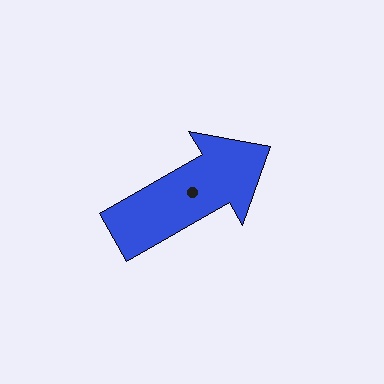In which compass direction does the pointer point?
Northeast.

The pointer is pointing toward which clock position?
Roughly 2 o'clock.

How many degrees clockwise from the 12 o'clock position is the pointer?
Approximately 60 degrees.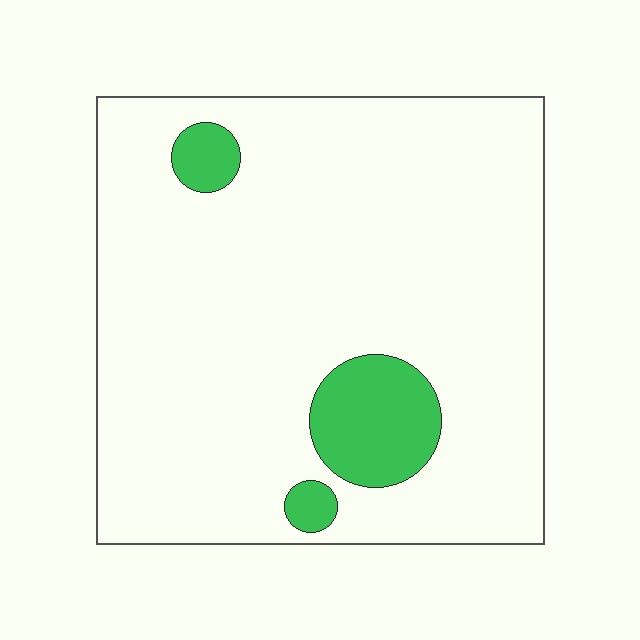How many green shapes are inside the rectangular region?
3.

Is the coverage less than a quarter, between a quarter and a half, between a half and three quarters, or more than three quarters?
Less than a quarter.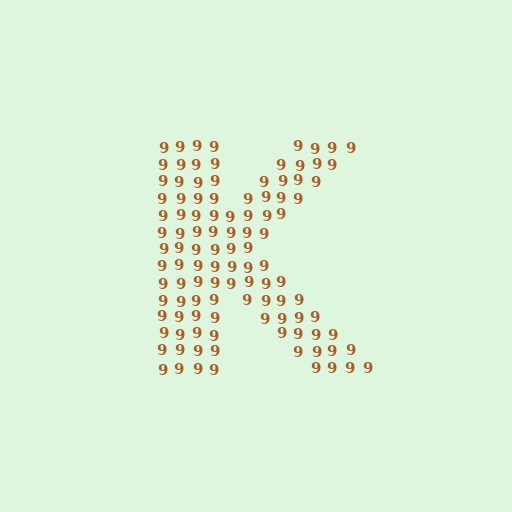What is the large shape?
The large shape is the letter K.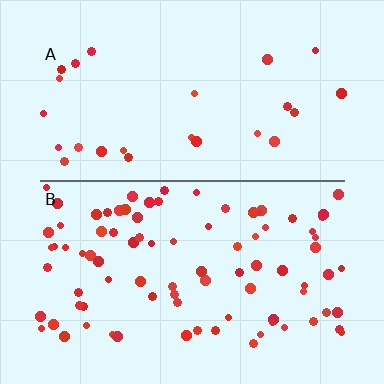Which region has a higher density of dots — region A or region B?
B (the bottom).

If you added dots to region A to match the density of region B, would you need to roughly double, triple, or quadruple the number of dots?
Approximately triple.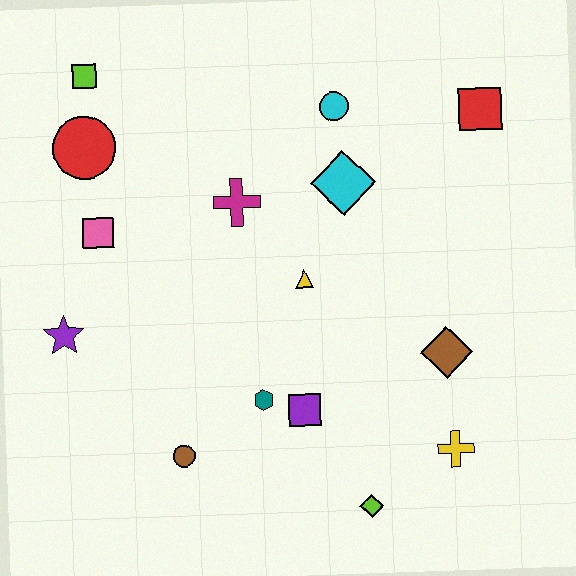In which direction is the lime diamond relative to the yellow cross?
The lime diamond is to the left of the yellow cross.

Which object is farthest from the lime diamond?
The lime square is farthest from the lime diamond.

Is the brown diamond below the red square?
Yes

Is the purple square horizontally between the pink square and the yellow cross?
Yes